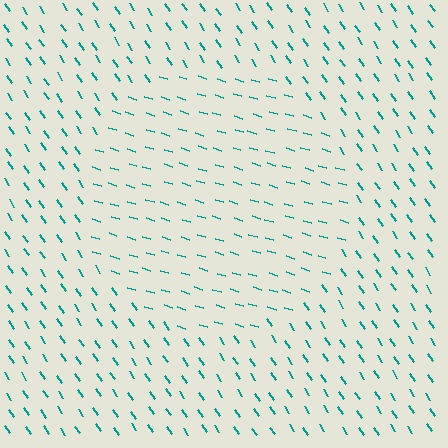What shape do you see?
I see a circle.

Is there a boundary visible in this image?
Yes, there is a texture boundary formed by a change in line orientation.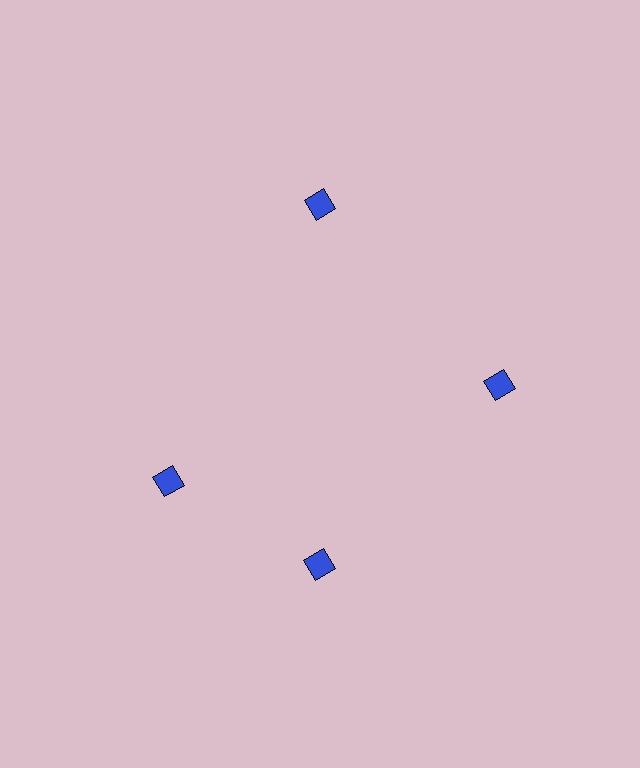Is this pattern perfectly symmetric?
No. The 4 blue diamonds are arranged in a ring, but one element near the 9 o'clock position is rotated out of alignment along the ring, breaking the 4-fold rotational symmetry.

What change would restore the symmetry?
The symmetry would be restored by rotating it back into even spacing with its neighbors so that all 4 diamonds sit at equal angles and equal distance from the center.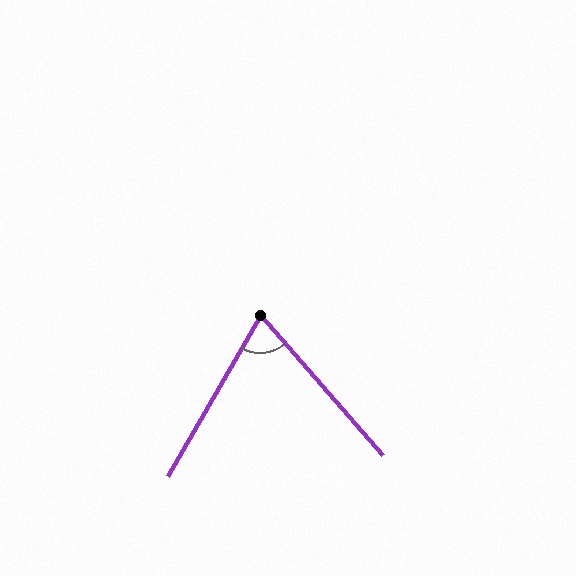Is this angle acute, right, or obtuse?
It is acute.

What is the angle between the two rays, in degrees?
Approximately 71 degrees.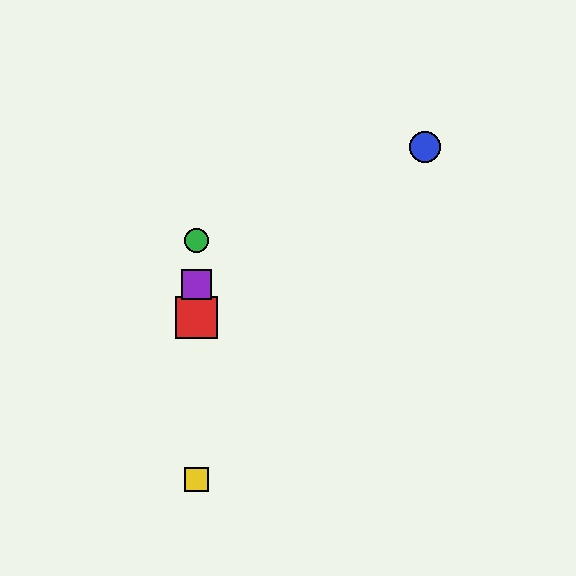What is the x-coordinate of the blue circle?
The blue circle is at x≈425.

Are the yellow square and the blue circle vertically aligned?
No, the yellow square is at x≈197 and the blue circle is at x≈425.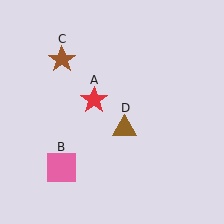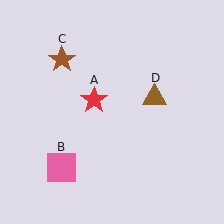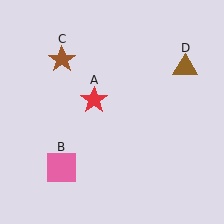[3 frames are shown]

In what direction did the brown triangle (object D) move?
The brown triangle (object D) moved up and to the right.